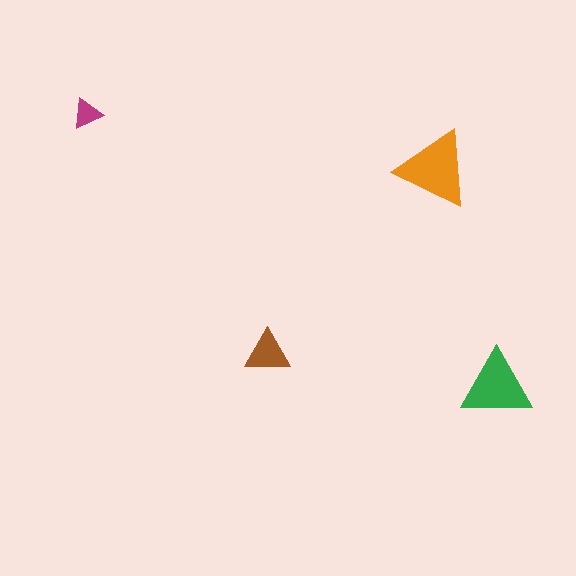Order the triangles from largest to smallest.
the orange one, the green one, the brown one, the magenta one.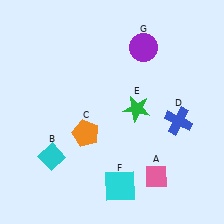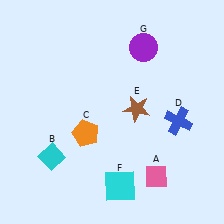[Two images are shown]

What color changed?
The star (E) changed from green in Image 1 to brown in Image 2.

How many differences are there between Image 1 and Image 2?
There is 1 difference between the two images.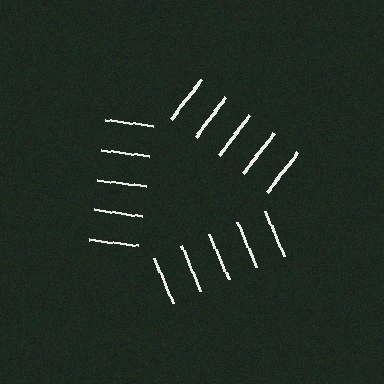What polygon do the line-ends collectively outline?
An illusory triangle — the line segments terminate on its edges but no continuous stroke is drawn.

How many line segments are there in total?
15 — 5 along each of the 3 edges.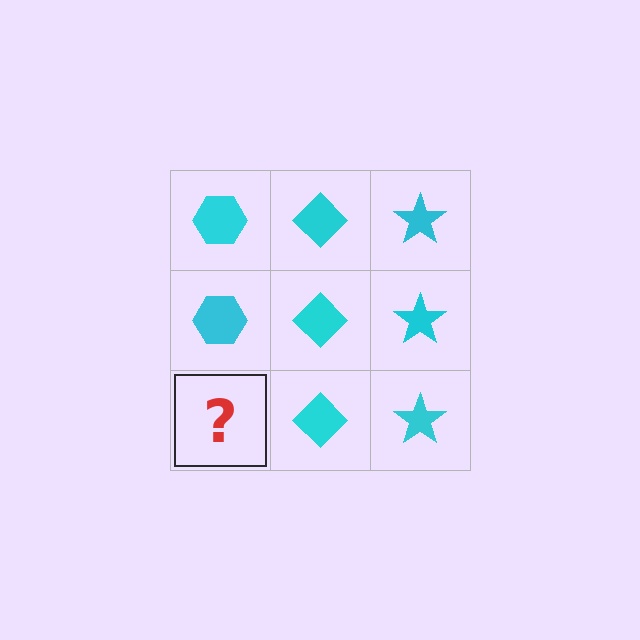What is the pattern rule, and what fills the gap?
The rule is that each column has a consistent shape. The gap should be filled with a cyan hexagon.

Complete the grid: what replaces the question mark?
The question mark should be replaced with a cyan hexagon.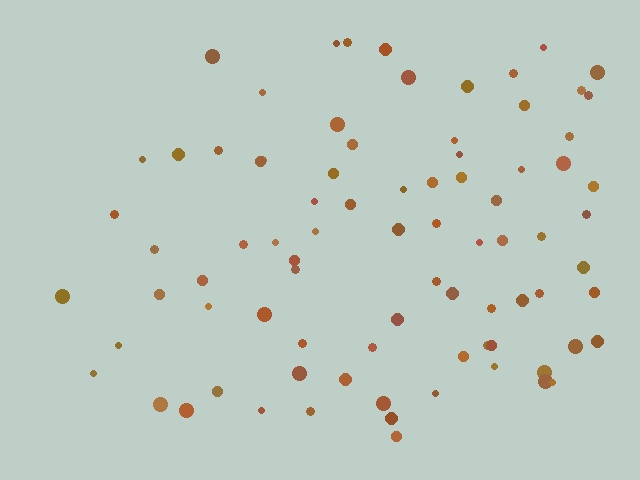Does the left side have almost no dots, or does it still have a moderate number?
Still a moderate number, just noticeably fewer than the right.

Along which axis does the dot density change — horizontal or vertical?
Horizontal.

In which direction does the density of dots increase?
From left to right, with the right side densest.